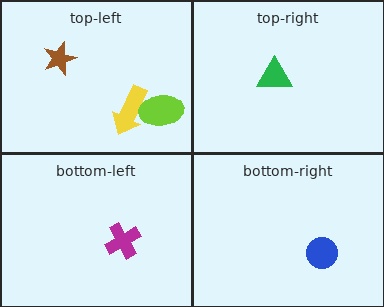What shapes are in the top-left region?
The brown star, the yellow arrow, the lime ellipse.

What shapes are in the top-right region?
The green triangle.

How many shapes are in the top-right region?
1.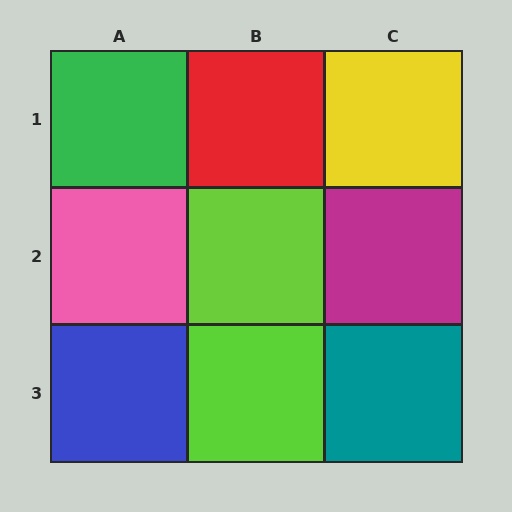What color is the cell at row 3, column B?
Lime.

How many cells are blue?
1 cell is blue.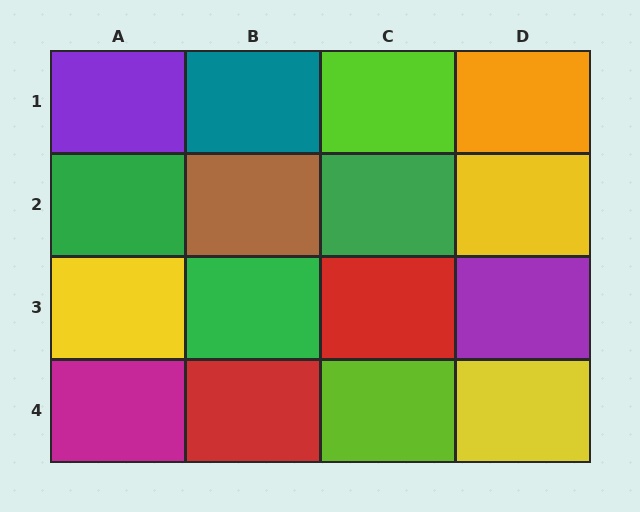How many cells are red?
2 cells are red.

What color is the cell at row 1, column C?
Lime.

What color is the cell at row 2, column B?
Brown.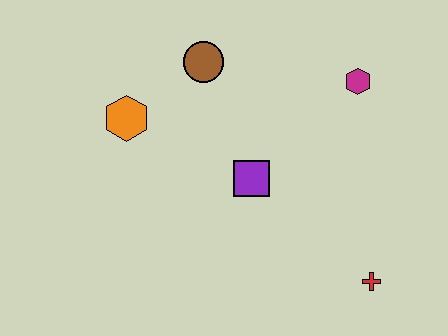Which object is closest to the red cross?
The purple square is closest to the red cross.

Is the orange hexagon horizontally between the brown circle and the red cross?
No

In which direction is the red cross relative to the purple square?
The red cross is to the right of the purple square.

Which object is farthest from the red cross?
The orange hexagon is farthest from the red cross.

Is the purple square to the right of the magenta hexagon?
No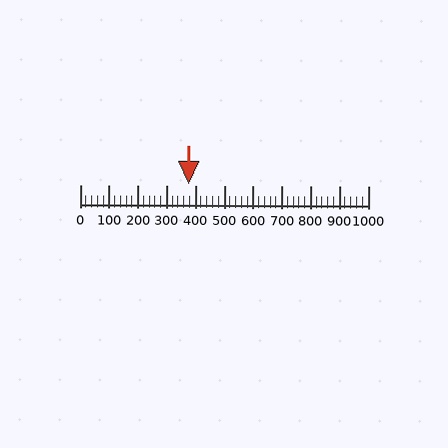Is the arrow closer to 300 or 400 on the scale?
The arrow is closer to 400.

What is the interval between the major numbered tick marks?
The major tick marks are spaced 100 units apart.